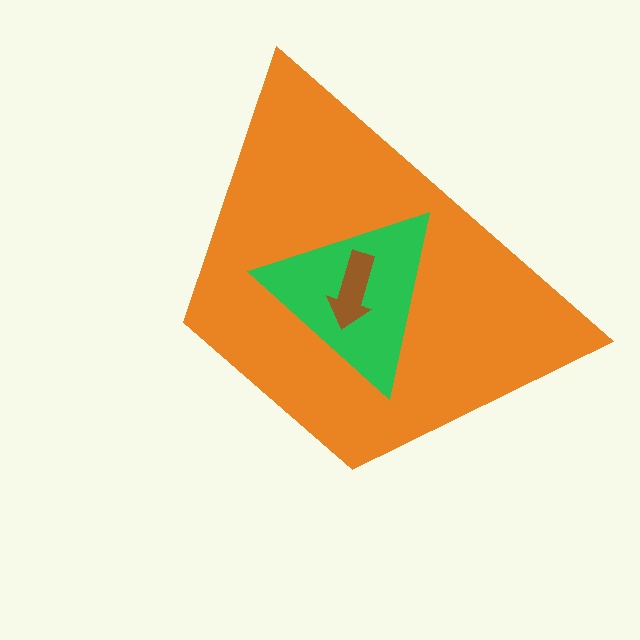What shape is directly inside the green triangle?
The brown arrow.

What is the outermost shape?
The orange trapezoid.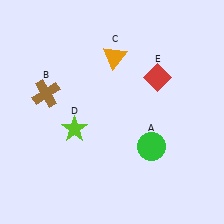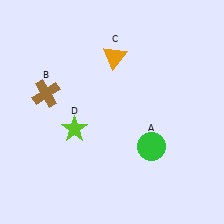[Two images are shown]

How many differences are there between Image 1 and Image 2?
There is 1 difference between the two images.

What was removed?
The red diamond (E) was removed in Image 2.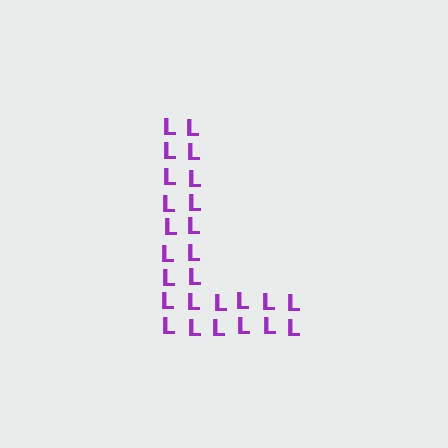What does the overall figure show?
The overall figure shows the letter L.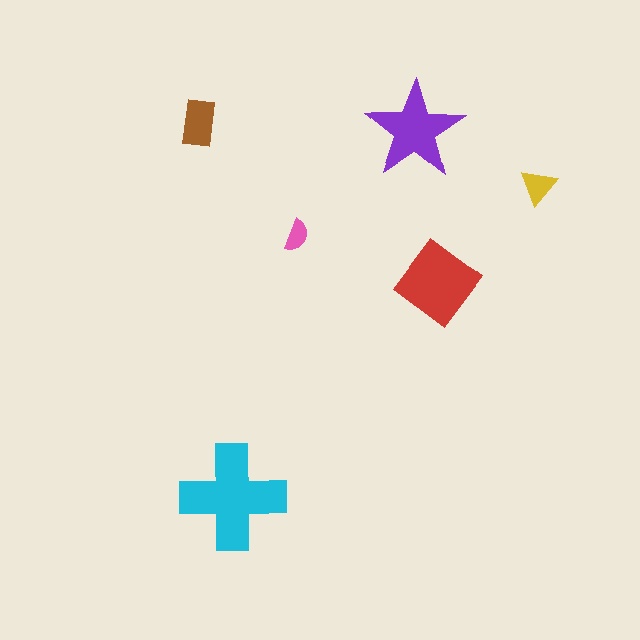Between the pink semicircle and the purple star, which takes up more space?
The purple star.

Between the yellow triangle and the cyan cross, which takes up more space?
The cyan cross.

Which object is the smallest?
The pink semicircle.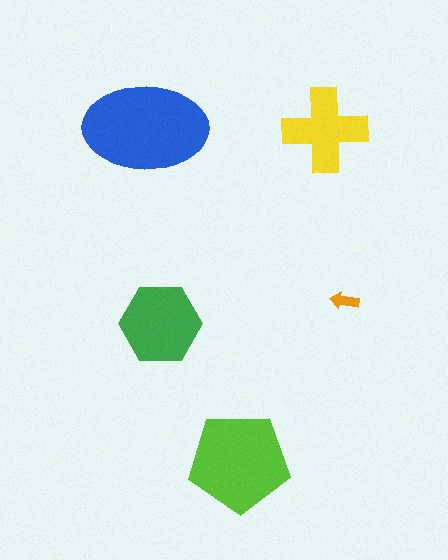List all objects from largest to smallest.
The blue ellipse, the lime pentagon, the green hexagon, the yellow cross, the orange arrow.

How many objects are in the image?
There are 5 objects in the image.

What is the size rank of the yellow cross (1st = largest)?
4th.